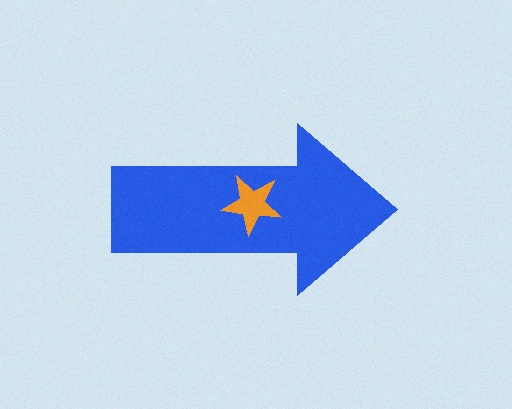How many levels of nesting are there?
2.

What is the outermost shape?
The blue arrow.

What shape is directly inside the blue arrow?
The orange star.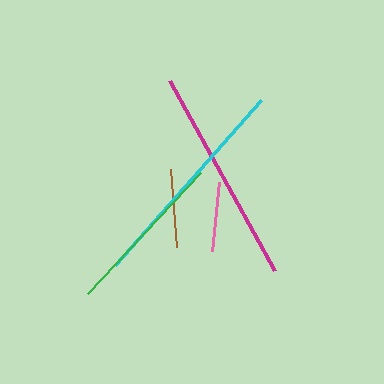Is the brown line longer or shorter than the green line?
The green line is longer than the brown line.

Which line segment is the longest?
The cyan line is the longest at approximately 221 pixels.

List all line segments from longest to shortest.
From longest to shortest: cyan, magenta, green, brown, pink.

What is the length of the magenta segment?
The magenta segment is approximately 217 pixels long.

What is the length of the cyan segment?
The cyan segment is approximately 221 pixels long.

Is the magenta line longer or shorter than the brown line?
The magenta line is longer than the brown line.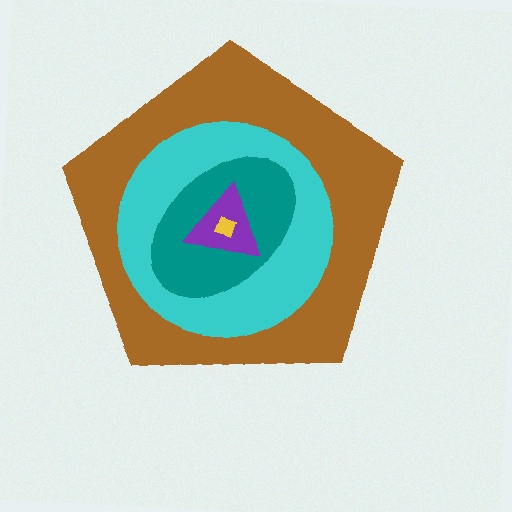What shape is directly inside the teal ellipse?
The purple triangle.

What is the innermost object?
The yellow diamond.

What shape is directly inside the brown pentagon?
The cyan circle.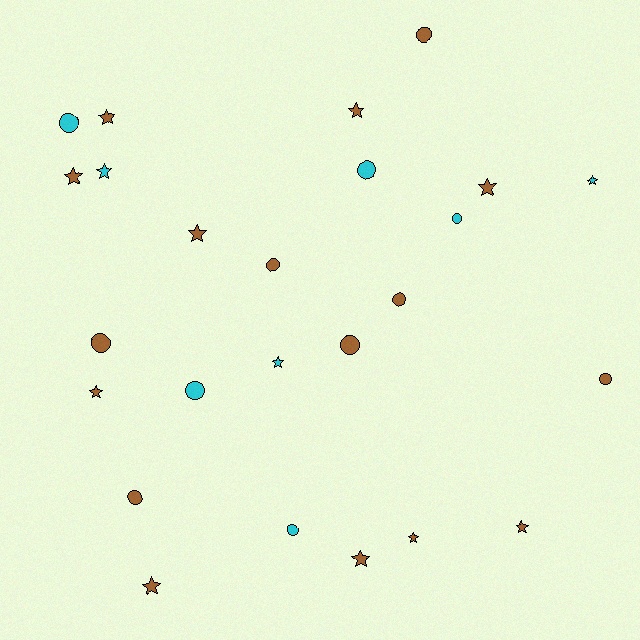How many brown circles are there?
There are 7 brown circles.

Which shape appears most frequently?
Star, with 13 objects.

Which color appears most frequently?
Brown, with 17 objects.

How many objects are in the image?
There are 25 objects.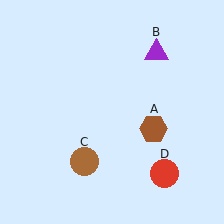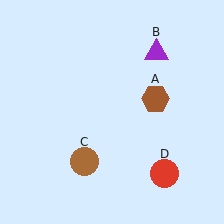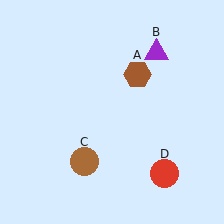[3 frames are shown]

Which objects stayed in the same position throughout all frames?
Purple triangle (object B) and brown circle (object C) and red circle (object D) remained stationary.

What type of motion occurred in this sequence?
The brown hexagon (object A) rotated counterclockwise around the center of the scene.